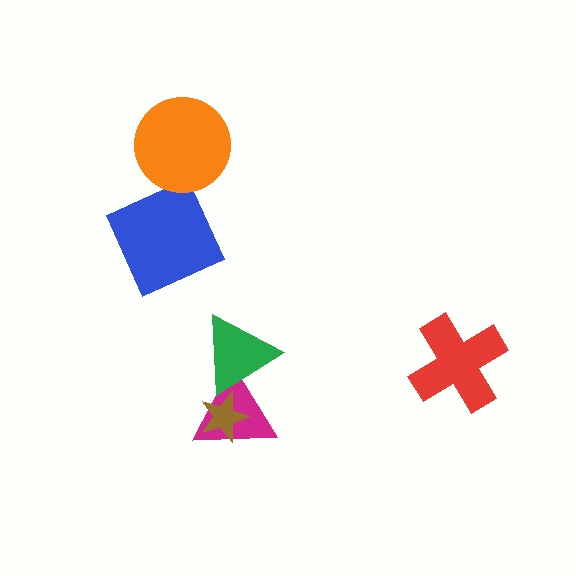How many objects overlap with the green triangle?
2 objects overlap with the green triangle.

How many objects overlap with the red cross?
0 objects overlap with the red cross.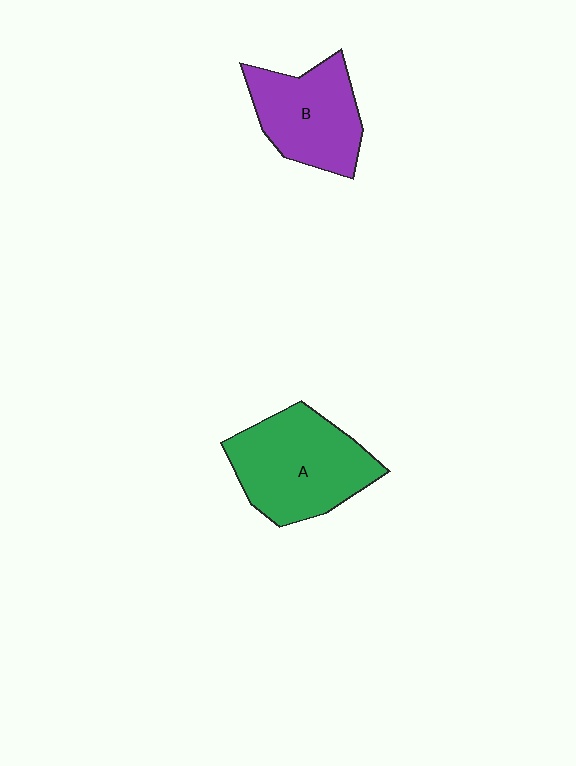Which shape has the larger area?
Shape A (green).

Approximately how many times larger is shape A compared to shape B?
Approximately 1.3 times.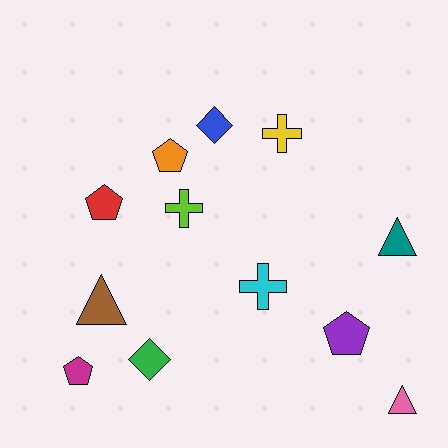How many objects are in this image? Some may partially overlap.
There are 12 objects.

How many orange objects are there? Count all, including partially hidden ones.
There is 1 orange object.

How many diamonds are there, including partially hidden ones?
There are 2 diamonds.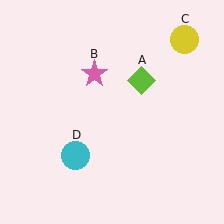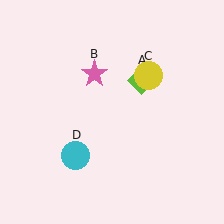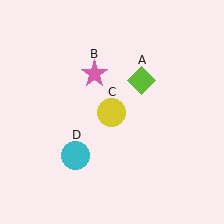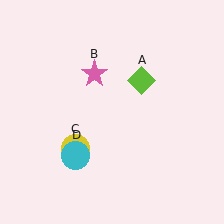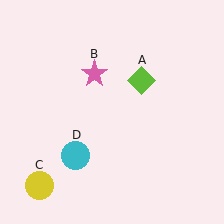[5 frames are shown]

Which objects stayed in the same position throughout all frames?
Lime diamond (object A) and pink star (object B) and cyan circle (object D) remained stationary.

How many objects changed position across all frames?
1 object changed position: yellow circle (object C).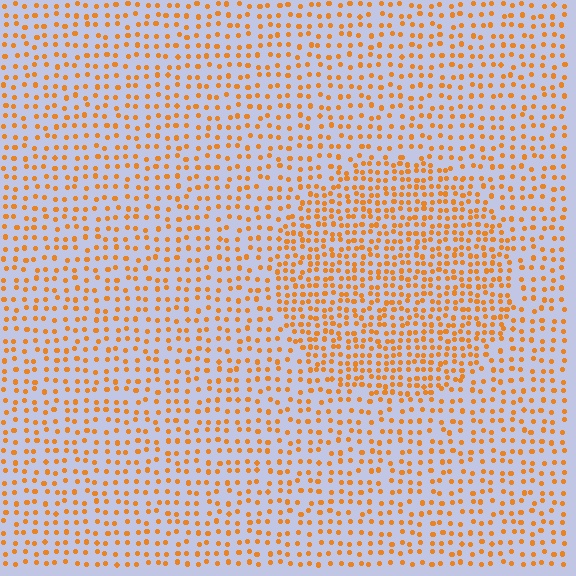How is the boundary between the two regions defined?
The boundary is defined by a change in element density (approximately 1.8x ratio). All elements are the same color, size, and shape.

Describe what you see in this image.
The image contains small orange elements arranged at two different densities. A circle-shaped region is visible where the elements are more densely packed than the surrounding area.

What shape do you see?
I see a circle.